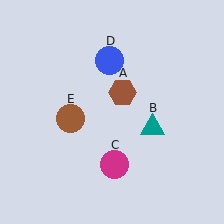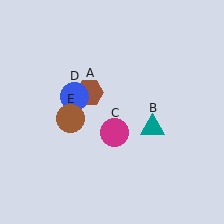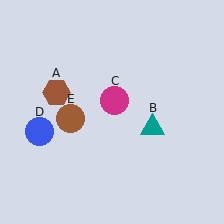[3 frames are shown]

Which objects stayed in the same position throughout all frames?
Teal triangle (object B) and brown circle (object E) remained stationary.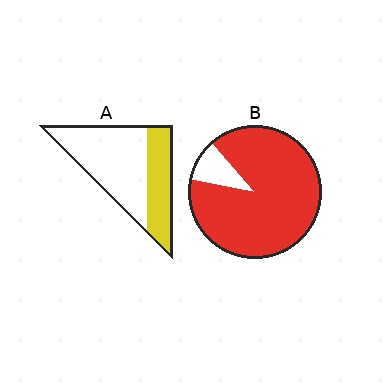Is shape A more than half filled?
No.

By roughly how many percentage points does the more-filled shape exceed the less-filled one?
By roughly 55 percentage points (B over A).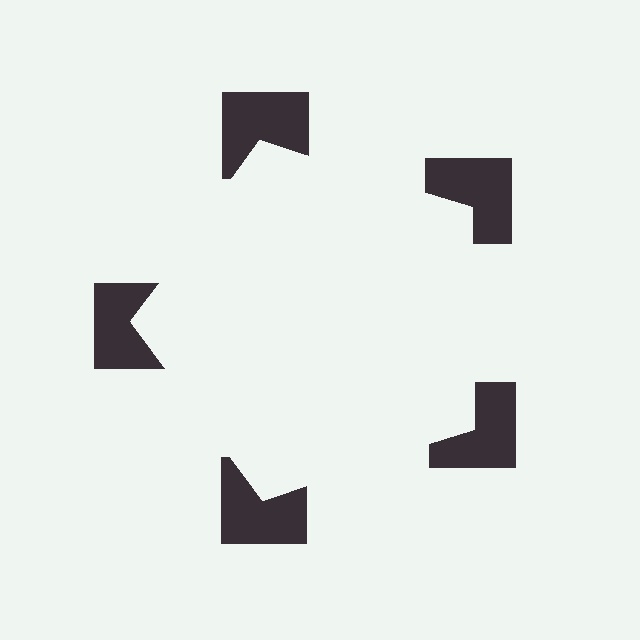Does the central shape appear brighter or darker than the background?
It typically appears slightly brighter than the background, even though no actual brightness change is drawn.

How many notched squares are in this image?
There are 5 — one at each vertex of the illusory pentagon.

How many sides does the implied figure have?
5 sides.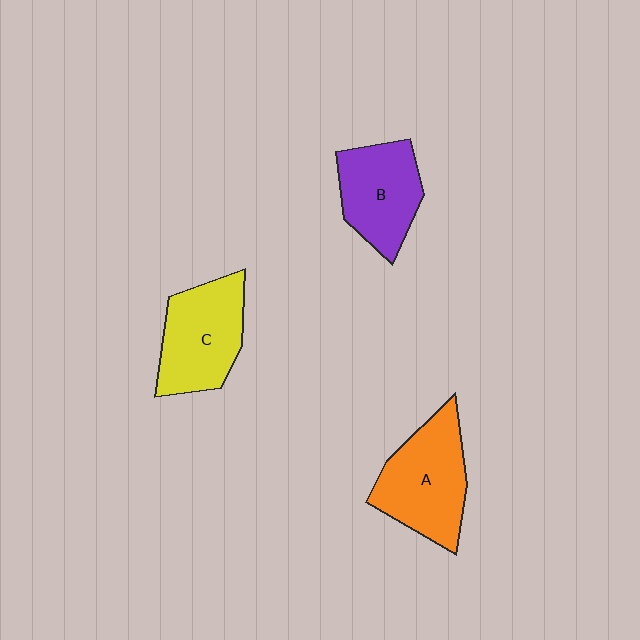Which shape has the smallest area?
Shape B (purple).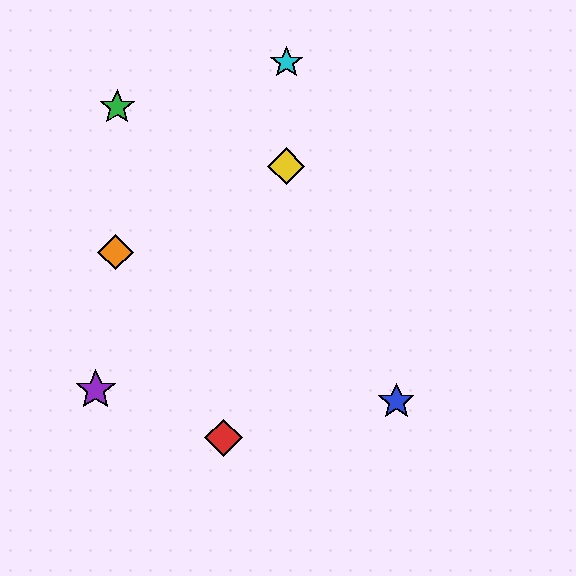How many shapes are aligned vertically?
2 shapes (the yellow diamond, the cyan star) are aligned vertically.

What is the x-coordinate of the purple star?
The purple star is at x≈96.